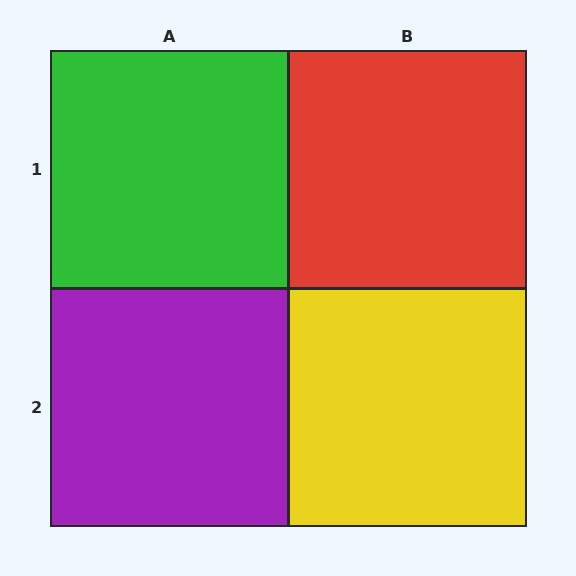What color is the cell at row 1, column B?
Red.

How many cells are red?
1 cell is red.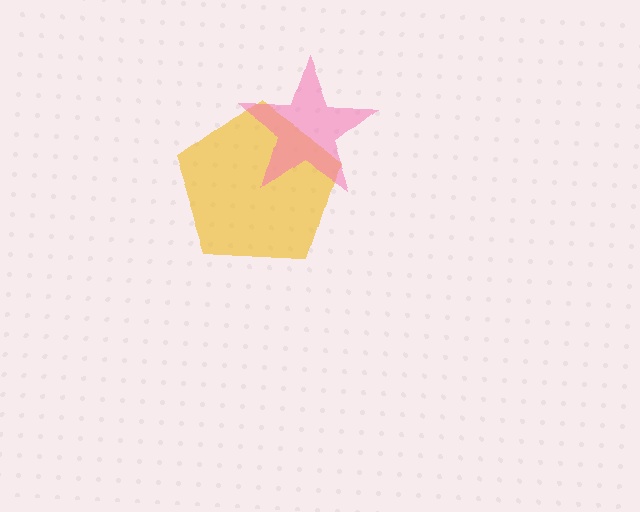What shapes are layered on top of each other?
The layered shapes are: a yellow pentagon, a pink star.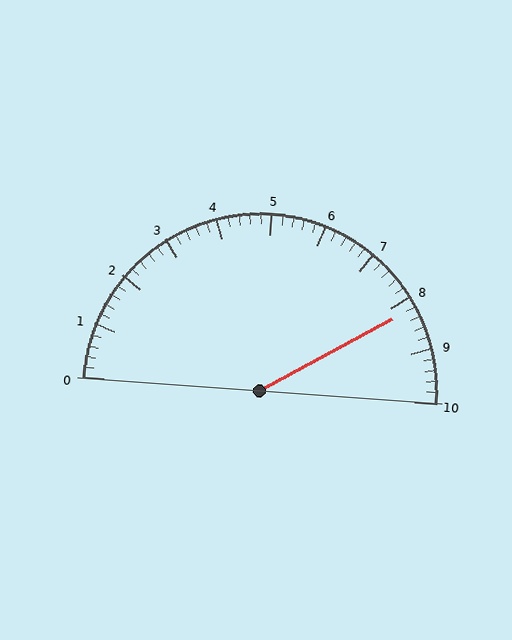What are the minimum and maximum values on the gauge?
The gauge ranges from 0 to 10.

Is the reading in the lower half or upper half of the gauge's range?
The reading is in the upper half of the range (0 to 10).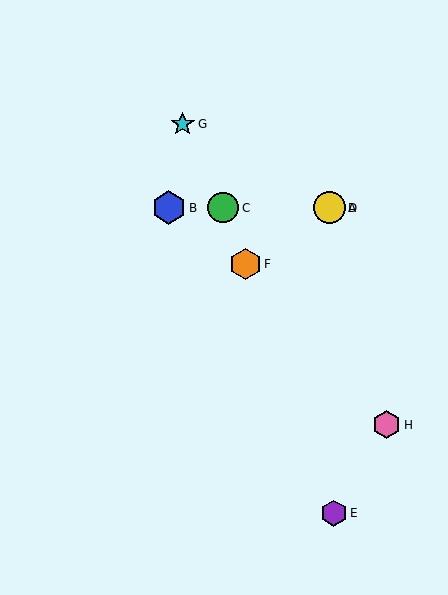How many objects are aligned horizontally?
4 objects (A, B, C, D) are aligned horizontally.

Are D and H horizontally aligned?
No, D is at y≈208 and H is at y≈425.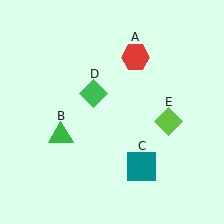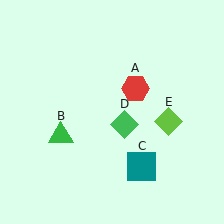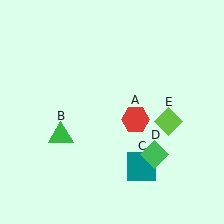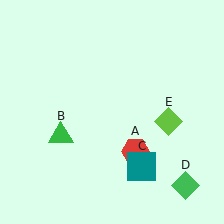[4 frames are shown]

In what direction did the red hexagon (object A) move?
The red hexagon (object A) moved down.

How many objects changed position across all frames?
2 objects changed position: red hexagon (object A), green diamond (object D).